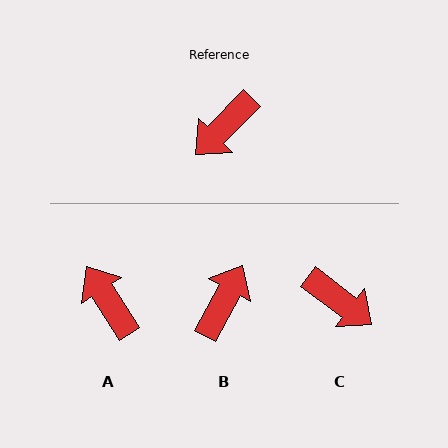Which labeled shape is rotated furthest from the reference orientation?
B, about 163 degrees away.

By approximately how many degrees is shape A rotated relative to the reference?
Approximately 102 degrees clockwise.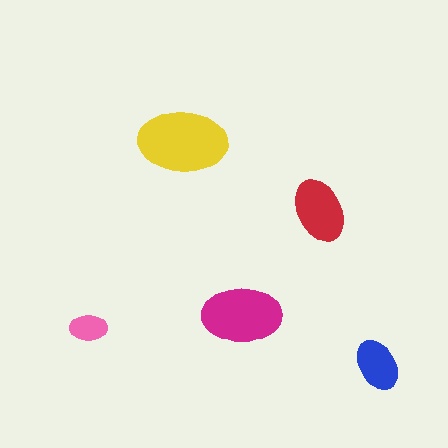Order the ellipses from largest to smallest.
the yellow one, the magenta one, the red one, the blue one, the pink one.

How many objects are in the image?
There are 5 objects in the image.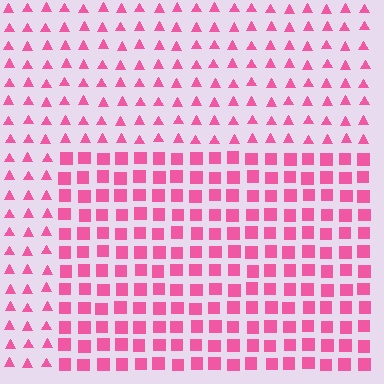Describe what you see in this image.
The image is filled with small pink elements arranged in a uniform grid. A rectangle-shaped region contains squares, while the surrounding area contains triangles. The boundary is defined purely by the change in element shape.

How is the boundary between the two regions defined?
The boundary is defined by a change in element shape: squares inside vs. triangles outside. All elements share the same color and spacing.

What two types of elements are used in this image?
The image uses squares inside the rectangle region and triangles outside it.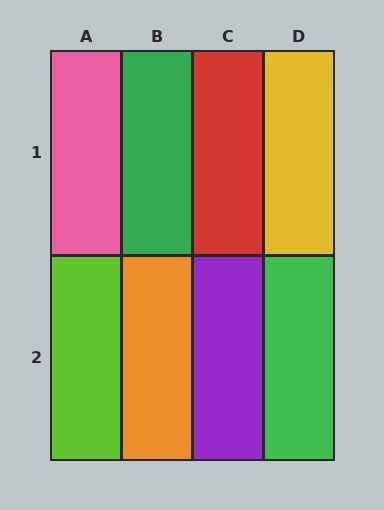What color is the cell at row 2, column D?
Green.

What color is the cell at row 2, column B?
Orange.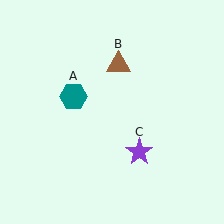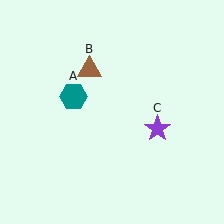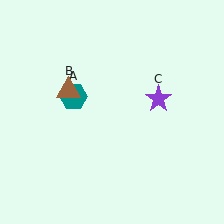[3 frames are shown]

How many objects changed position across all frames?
2 objects changed position: brown triangle (object B), purple star (object C).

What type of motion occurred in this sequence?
The brown triangle (object B), purple star (object C) rotated counterclockwise around the center of the scene.